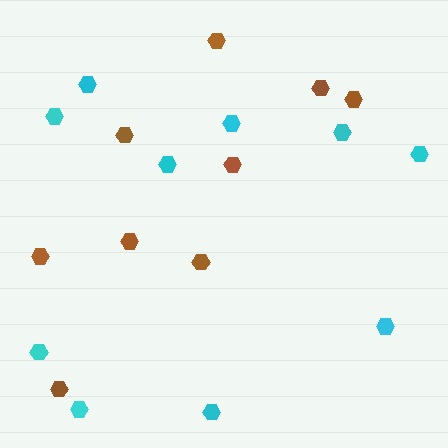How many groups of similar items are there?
There are 2 groups: one group of cyan hexagons (10) and one group of brown hexagons (9).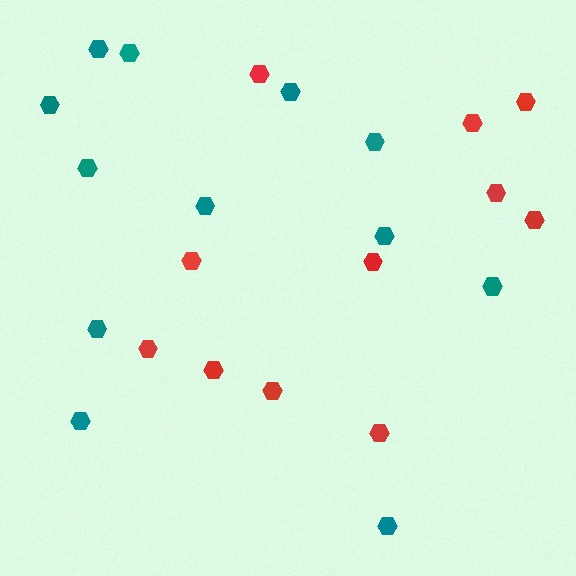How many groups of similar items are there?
There are 2 groups: one group of red hexagons (11) and one group of teal hexagons (12).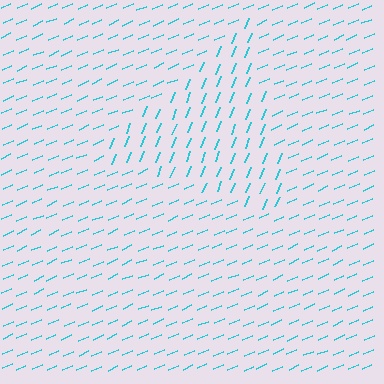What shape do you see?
I see a triangle.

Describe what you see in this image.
The image is filled with small cyan line segments. A triangle region in the image has lines oriented differently from the surrounding lines, creating a visible texture boundary.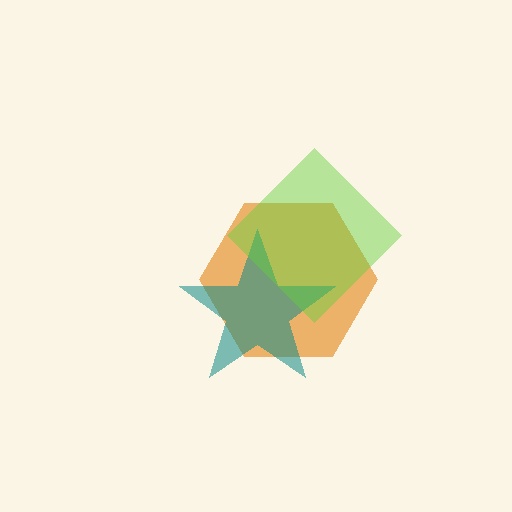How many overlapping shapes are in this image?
There are 3 overlapping shapes in the image.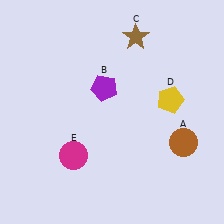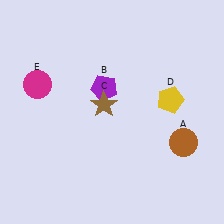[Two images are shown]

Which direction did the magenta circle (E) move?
The magenta circle (E) moved up.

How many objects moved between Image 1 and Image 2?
2 objects moved between the two images.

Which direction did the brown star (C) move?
The brown star (C) moved down.